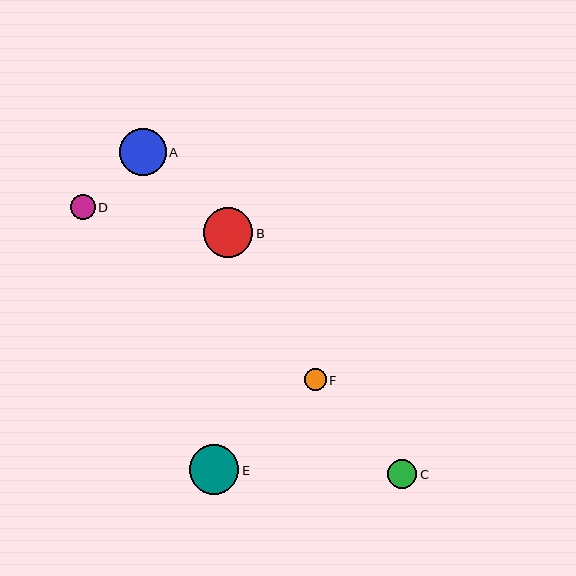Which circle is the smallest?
Circle F is the smallest with a size of approximately 21 pixels.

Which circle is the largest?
Circle B is the largest with a size of approximately 50 pixels.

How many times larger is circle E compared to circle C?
Circle E is approximately 1.7 times the size of circle C.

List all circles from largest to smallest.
From largest to smallest: B, E, A, C, D, F.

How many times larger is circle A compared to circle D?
Circle A is approximately 1.9 times the size of circle D.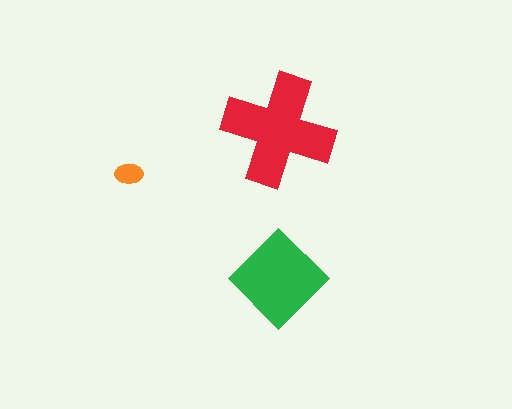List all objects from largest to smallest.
The red cross, the green diamond, the orange ellipse.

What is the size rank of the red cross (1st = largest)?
1st.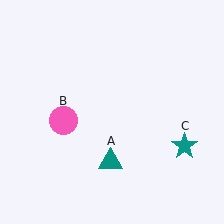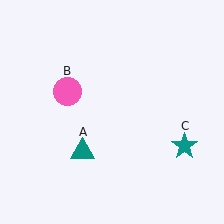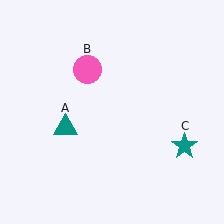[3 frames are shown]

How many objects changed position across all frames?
2 objects changed position: teal triangle (object A), pink circle (object B).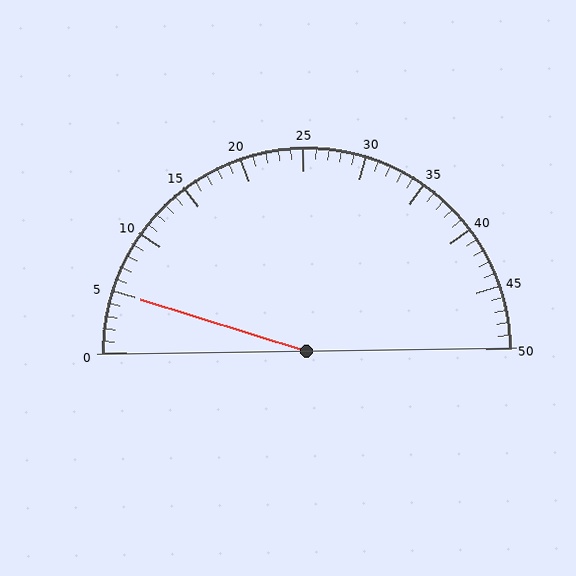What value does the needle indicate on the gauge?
The needle indicates approximately 5.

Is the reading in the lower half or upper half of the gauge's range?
The reading is in the lower half of the range (0 to 50).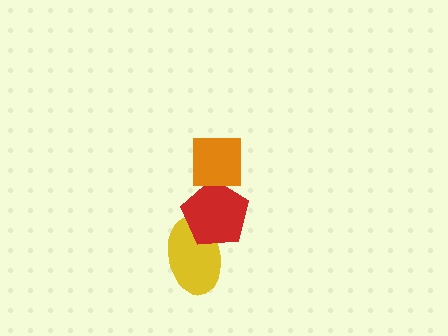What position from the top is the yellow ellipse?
The yellow ellipse is 3rd from the top.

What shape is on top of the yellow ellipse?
The red pentagon is on top of the yellow ellipse.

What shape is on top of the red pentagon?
The orange square is on top of the red pentagon.